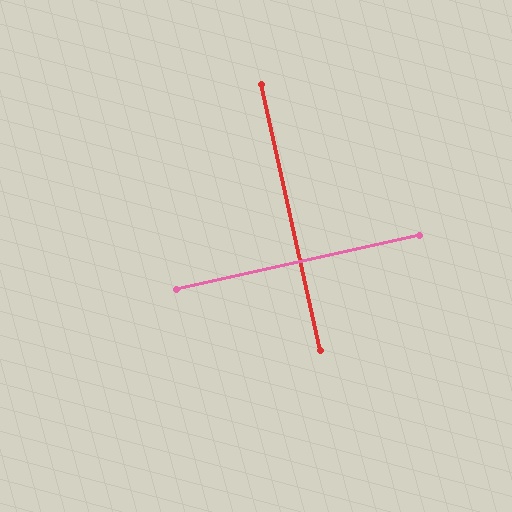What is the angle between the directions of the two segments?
Approximately 90 degrees.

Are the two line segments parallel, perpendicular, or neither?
Perpendicular — they meet at approximately 90°.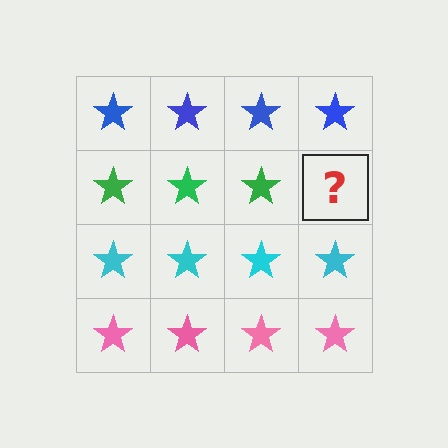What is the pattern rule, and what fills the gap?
The rule is that each row has a consistent color. The gap should be filled with a green star.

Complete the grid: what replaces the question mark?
The question mark should be replaced with a green star.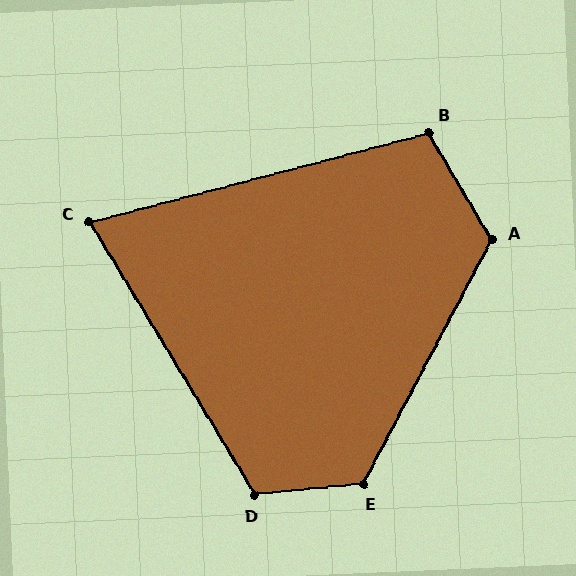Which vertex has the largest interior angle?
E, at approximately 124 degrees.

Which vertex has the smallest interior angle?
C, at approximately 74 degrees.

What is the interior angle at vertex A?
Approximately 122 degrees (obtuse).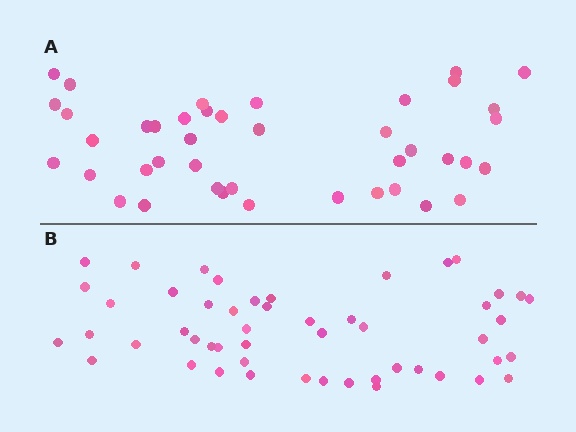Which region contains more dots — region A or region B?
Region B (the bottom region) has more dots.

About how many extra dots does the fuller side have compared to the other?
Region B has roughly 8 or so more dots than region A.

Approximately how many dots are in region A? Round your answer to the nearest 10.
About 40 dots. (The exact count is 42, which rounds to 40.)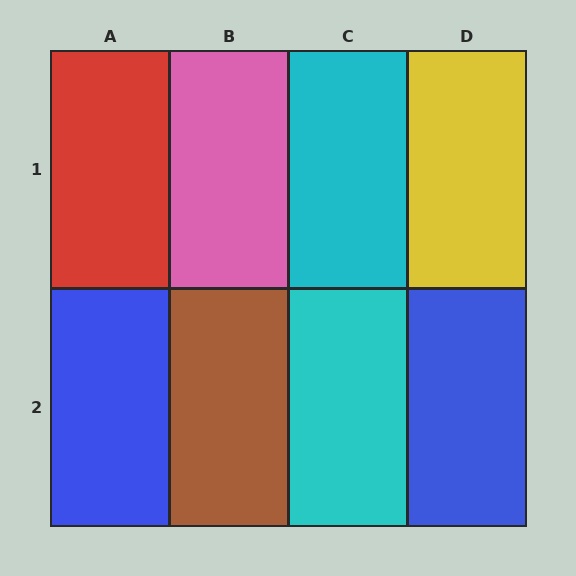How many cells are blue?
2 cells are blue.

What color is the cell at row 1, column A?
Red.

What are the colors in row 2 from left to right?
Blue, brown, cyan, blue.